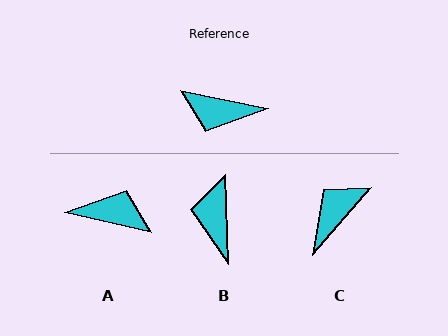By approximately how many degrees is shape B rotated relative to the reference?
Approximately 77 degrees clockwise.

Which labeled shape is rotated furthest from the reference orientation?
A, about 179 degrees away.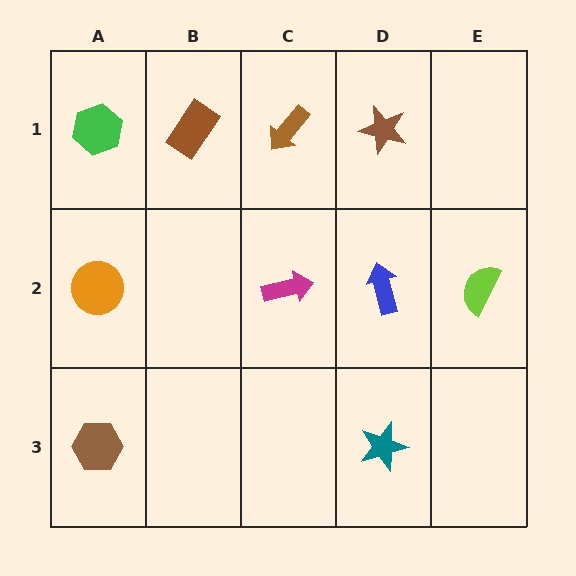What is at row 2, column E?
A lime semicircle.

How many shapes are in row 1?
4 shapes.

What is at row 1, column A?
A green hexagon.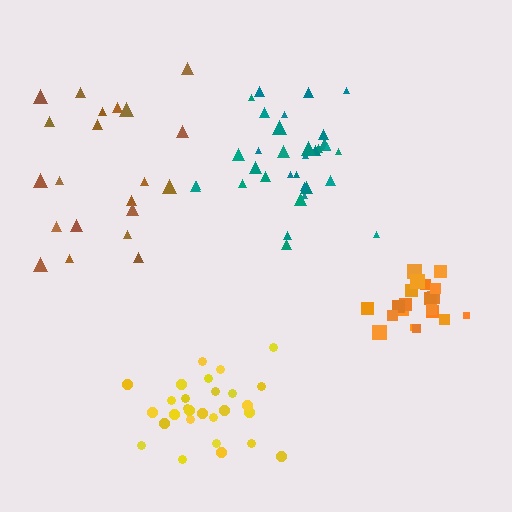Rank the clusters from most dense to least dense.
orange, yellow, teal, brown.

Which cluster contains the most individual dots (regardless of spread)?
Teal (33).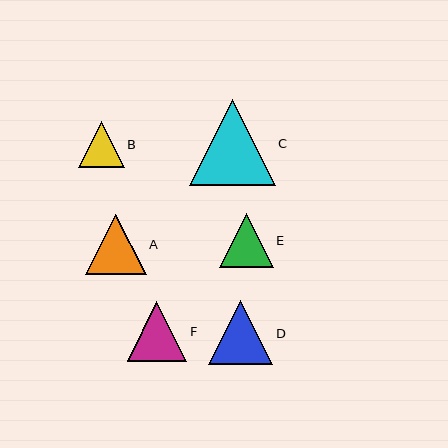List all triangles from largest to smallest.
From largest to smallest: C, D, A, F, E, B.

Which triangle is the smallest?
Triangle B is the smallest with a size of approximately 46 pixels.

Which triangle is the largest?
Triangle C is the largest with a size of approximately 86 pixels.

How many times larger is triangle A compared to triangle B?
Triangle A is approximately 1.3 times the size of triangle B.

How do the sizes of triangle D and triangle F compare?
Triangle D and triangle F are approximately the same size.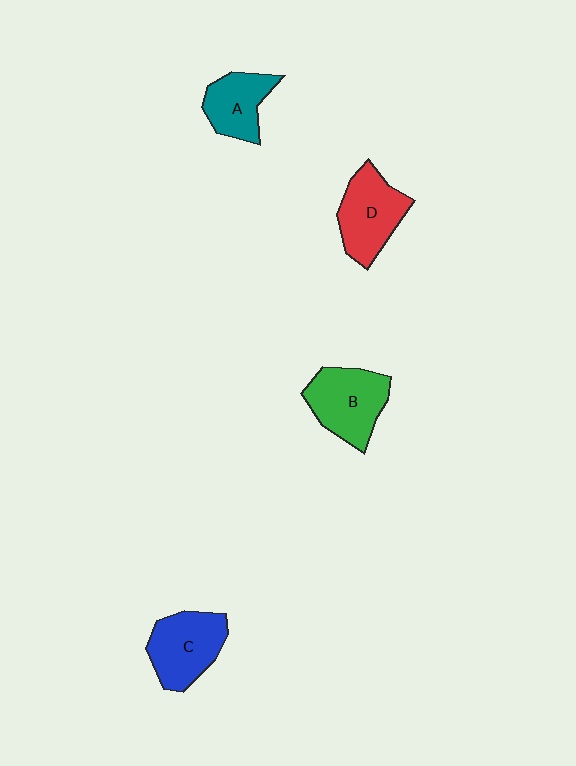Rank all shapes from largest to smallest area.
From largest to smallest: B (green), D (red), C (blue), A (teal).